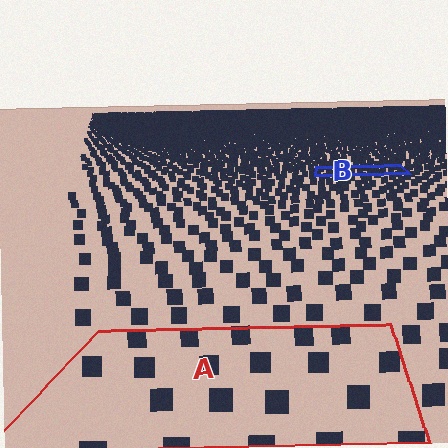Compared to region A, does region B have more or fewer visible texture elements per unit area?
Region B has more texture elements per unit area — they are packed more densely because it is farther away.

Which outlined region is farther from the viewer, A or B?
Region B is farther from the viewer — the texture elements inside it appear smaller and more densely packed.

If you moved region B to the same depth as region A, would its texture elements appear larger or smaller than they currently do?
They would appear larger. At a closer depth, the same texture elements are projected at a bigger on-screen size.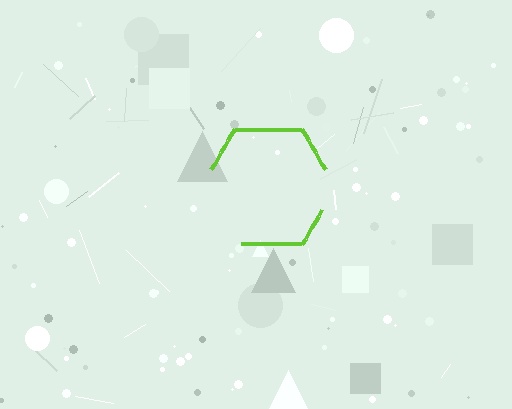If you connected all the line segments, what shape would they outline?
They would outline a hexagon.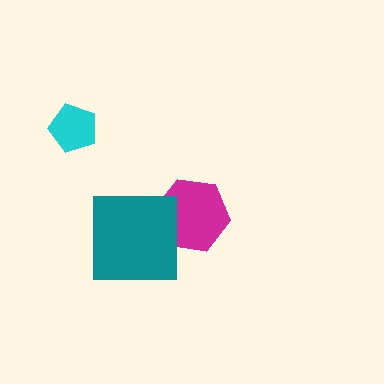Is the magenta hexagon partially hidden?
Yes, it is partially covered by another shape.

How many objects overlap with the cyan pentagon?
0 objects overlap with the cyan pentagon.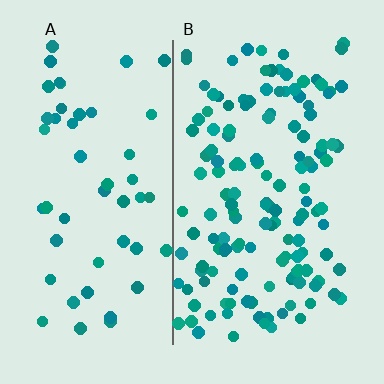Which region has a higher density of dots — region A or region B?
B (the right).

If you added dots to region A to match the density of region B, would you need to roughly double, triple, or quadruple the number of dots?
Approximately triple.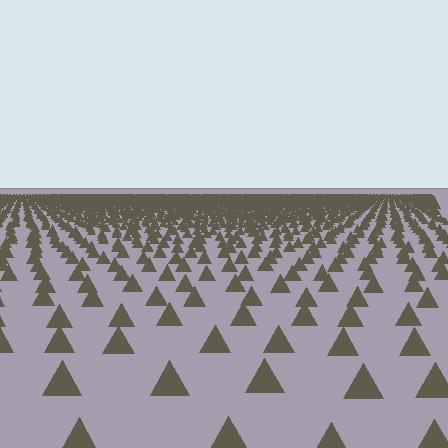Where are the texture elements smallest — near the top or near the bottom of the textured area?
Near the top.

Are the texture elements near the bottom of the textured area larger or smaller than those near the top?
Larger. Near the bottom, elements are closer to the viewer and appear at a bigger on-screen size.